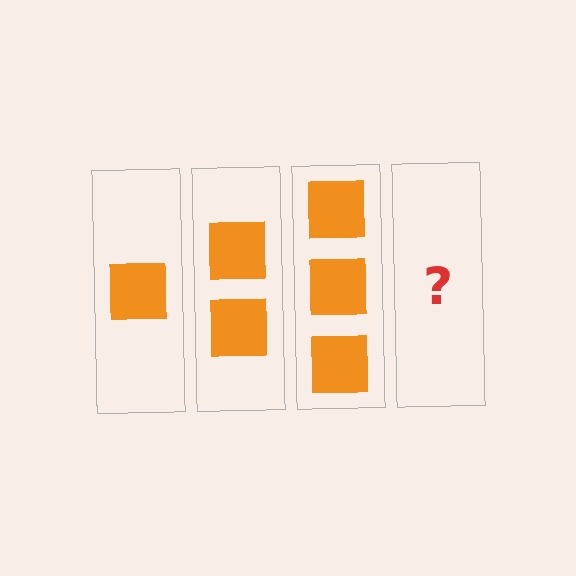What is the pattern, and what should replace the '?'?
The pattern is that each step adds one more square. The '?' should be 4 squares.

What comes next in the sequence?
The next element should be 4 squares.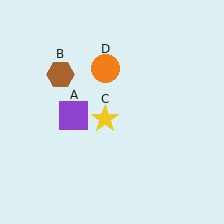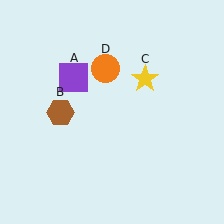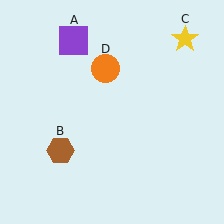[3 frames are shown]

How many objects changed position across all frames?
3 objects changed position: purple square (object A), brown hexagon (object B), yellow star (object C).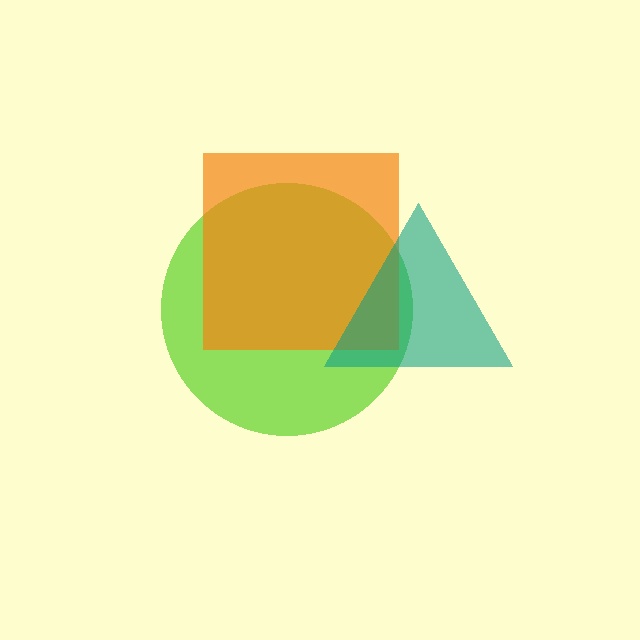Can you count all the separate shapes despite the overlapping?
Yes, there are 3 separate shapes.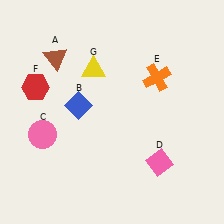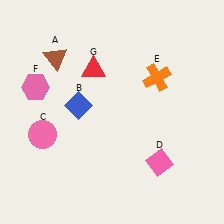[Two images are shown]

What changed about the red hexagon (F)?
In Image 1, F is red. In Image 2, it changed to pink.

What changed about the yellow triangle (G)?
In Image 1, G is yellow. In Image 2, it changed to red.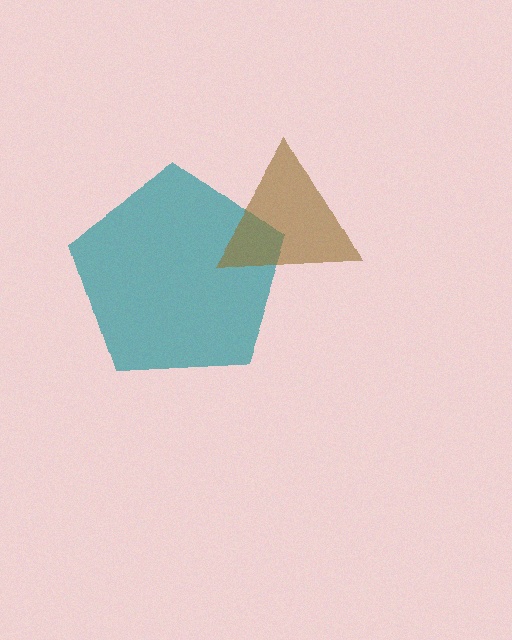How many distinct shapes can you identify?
There are 2 distinct shapes: a teal pentagon, a brown triangle.